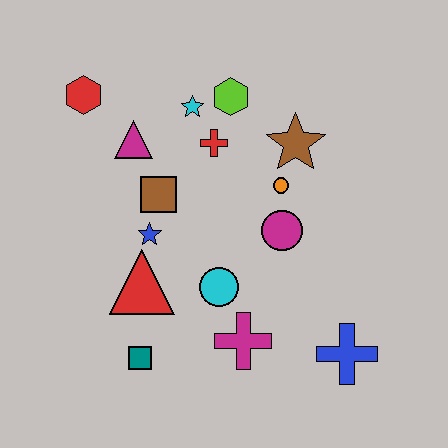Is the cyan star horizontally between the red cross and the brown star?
No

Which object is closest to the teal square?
The red triangle is closest to the teal square.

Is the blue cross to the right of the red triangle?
Yes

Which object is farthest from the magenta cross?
The red hexagon is farthest from the magenta cross.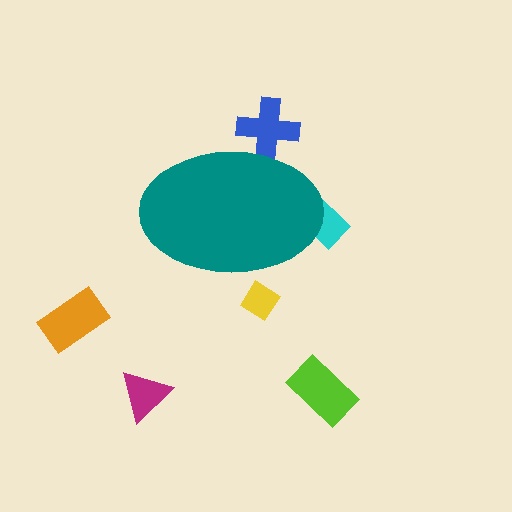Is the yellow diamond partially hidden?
Yes, the yellow diamond is partially hidden behind the teal ellipse.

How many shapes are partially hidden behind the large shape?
3 shapes are partially hidden.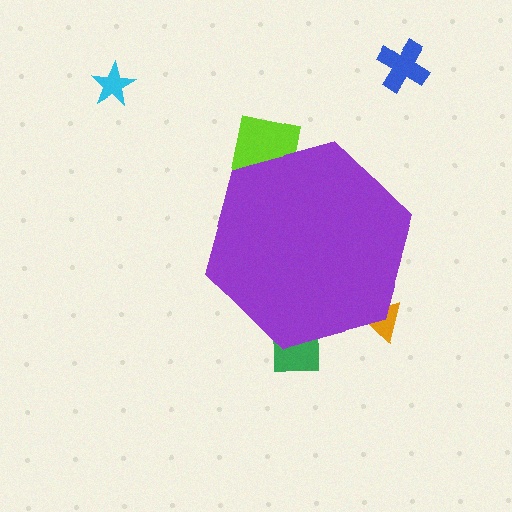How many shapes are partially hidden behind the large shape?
3 shapes are partially hidden.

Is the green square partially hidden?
Yes, the green square is partially hidden behind the purple hexagon.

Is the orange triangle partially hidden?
Yes, the orange triangle is partially hidden behind the purple hexagon.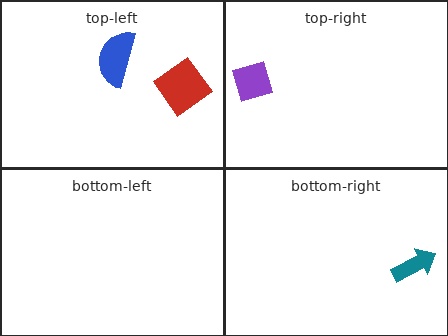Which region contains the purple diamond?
The top-right region.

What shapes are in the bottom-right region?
The teal arrow.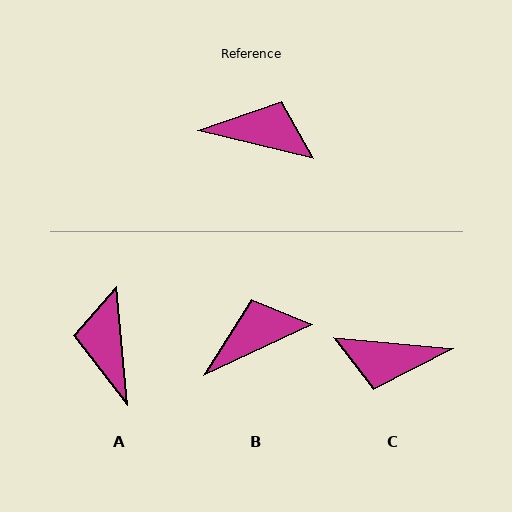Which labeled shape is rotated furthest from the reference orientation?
C, about 172 degrees away.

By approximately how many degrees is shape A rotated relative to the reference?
Approximately 109 degrees counter-clockwise.